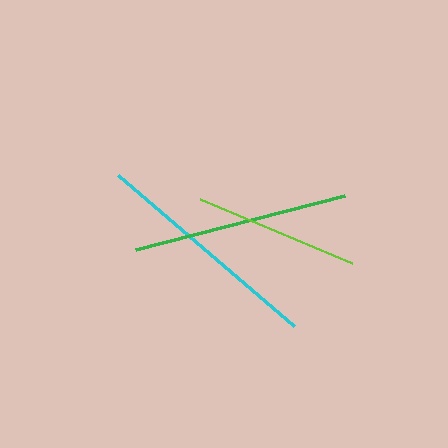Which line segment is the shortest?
The lime line is the shortest at approximately 164 pixels.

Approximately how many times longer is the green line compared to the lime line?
The green line is approximately 1.3 times the length of the lime line.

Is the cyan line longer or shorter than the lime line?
The cyan line is longer than the lime line.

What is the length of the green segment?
The green segment is approximately 215 pixels long.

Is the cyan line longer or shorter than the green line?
The cyan line is longer than the green line.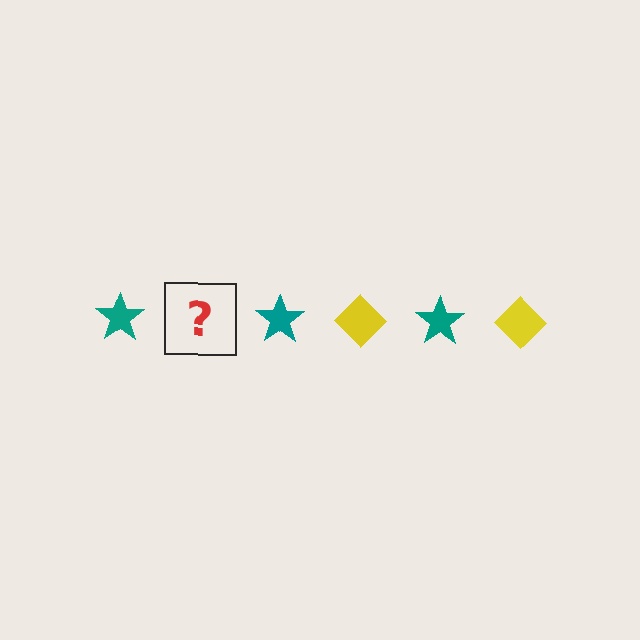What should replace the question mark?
The question mark should be replaced with a yellow diamond.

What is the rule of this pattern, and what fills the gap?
The rule is that the pattern alternates between teal star and yellow diamond. The gap should be filled with a yellow diamond.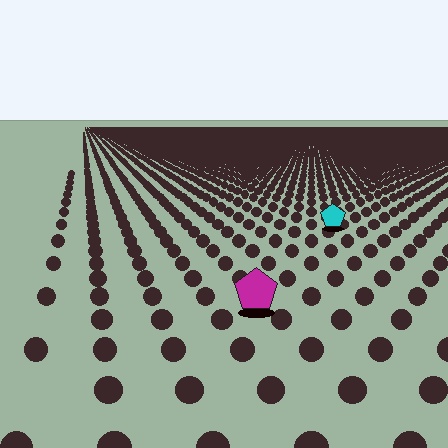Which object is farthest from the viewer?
The cyan pentagon is farthest from the viewer. It appears smaller and the ground texture around it is denser.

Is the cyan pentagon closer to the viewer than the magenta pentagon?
No. The magenta pentagon is closer — you can tell from the texture gradient: the ground texture is coarser near it.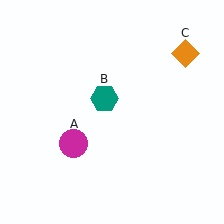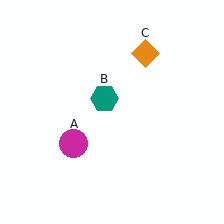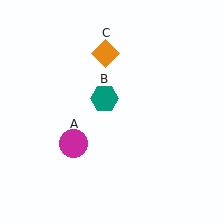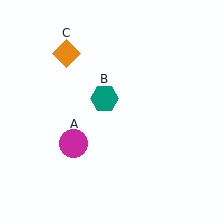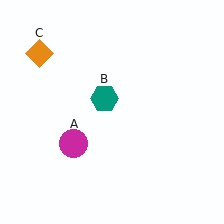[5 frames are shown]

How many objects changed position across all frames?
1 object changed position: orange diamond (object C).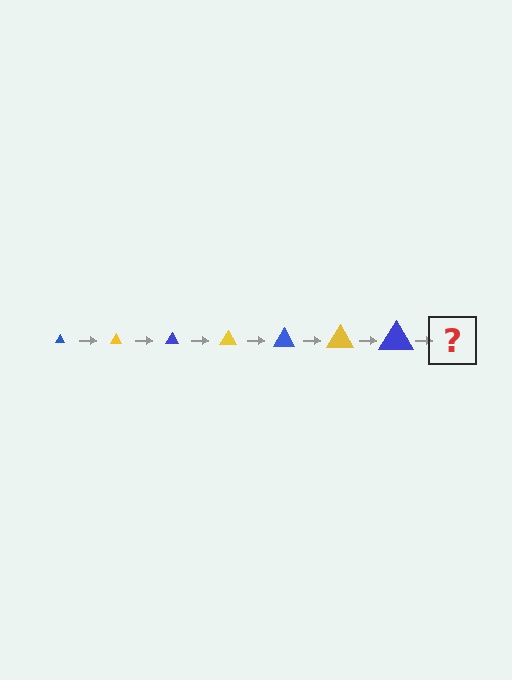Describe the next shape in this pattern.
It should be a yellow triangle, larger than the previous one.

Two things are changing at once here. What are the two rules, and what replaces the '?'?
The two rules are that the triangle grows larger each step and the color cycles through blue and yellow. The '?' should be a yellow triangle, larger than the previous one.